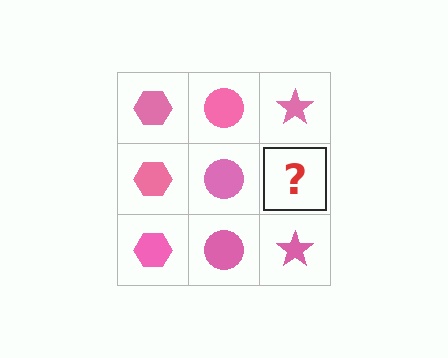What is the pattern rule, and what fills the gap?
The rule is that each column has a consistent shape. The gap should be filled with a pink star.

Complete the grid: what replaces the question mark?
The question mark should be replaced with a pink star.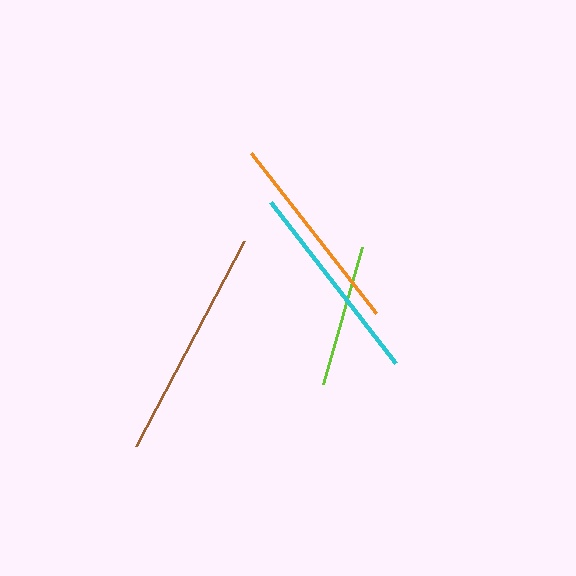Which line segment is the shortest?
The lime line is the shortest at approximately 142 pixels.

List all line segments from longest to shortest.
From longest to shortest: brown, cyan, orange, lime.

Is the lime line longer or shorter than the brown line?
The brown line is longer than the lime line.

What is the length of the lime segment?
The lime segment is approximately 142 pixels long.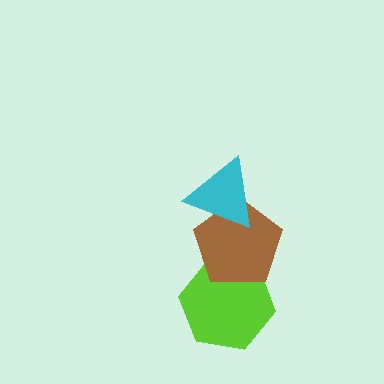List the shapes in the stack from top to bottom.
From top to bottom: the cyan triangle, the brown pentagon, the lime hexagon.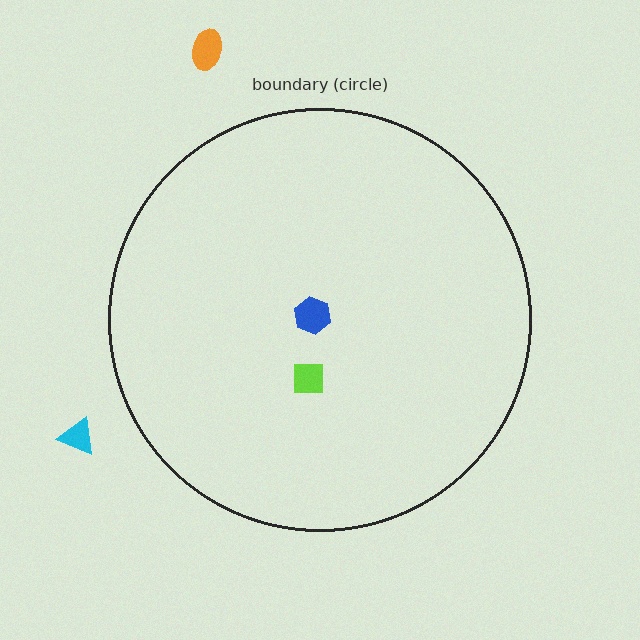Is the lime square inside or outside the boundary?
Inside.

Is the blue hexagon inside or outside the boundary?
Inside.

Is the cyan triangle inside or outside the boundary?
Outside.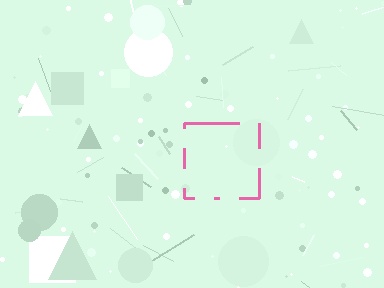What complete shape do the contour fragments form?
The contour fragments form a square.